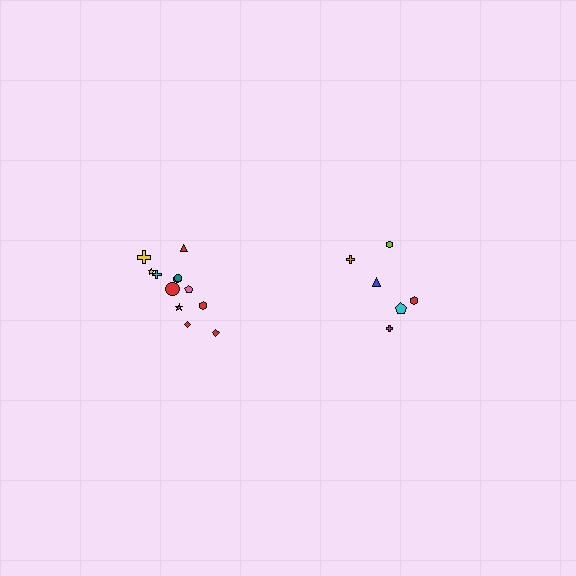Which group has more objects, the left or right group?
The left group.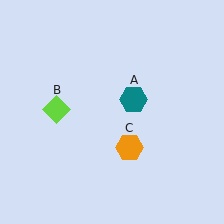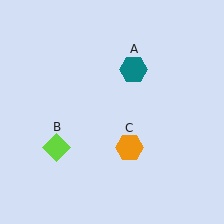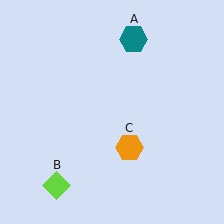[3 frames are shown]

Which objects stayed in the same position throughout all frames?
Orange hexagon (object C) remained stationary.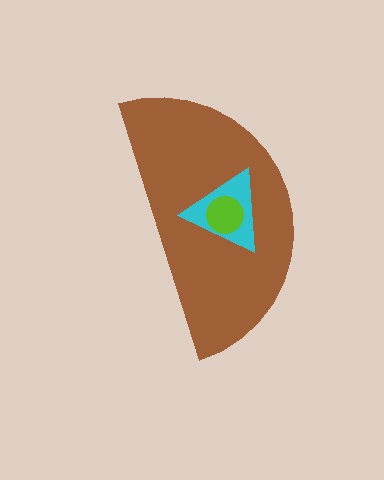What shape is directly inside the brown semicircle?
The cyan triangle.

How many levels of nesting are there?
3.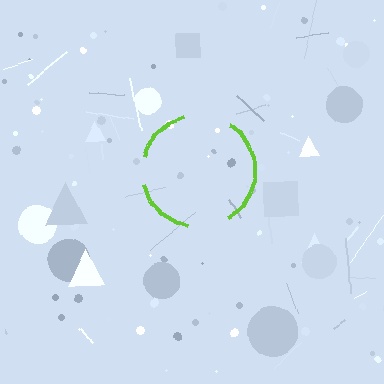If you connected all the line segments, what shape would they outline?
They would outline a circle.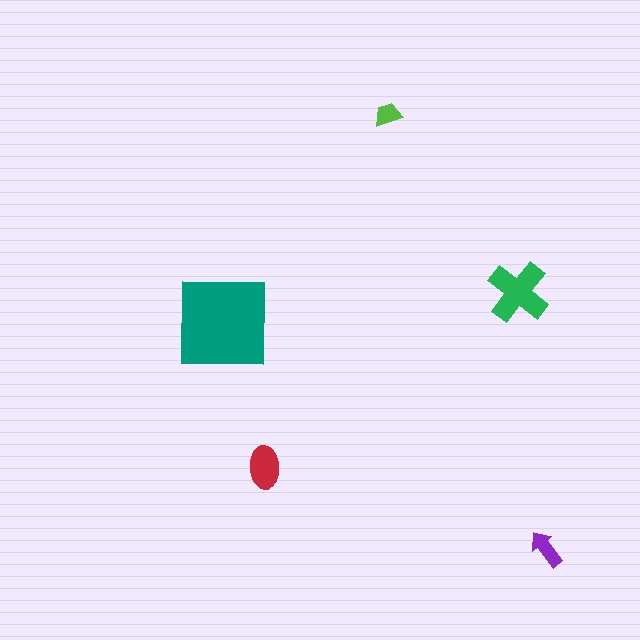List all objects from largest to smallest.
The teal square, the green cross, the red ellipse, the purple arrow, the lime trapezoid.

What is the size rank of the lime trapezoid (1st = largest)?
5th.